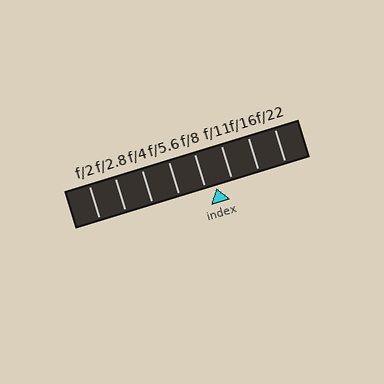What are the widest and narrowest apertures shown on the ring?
The widest aperture shown is f/2 and the narrowest is f/22.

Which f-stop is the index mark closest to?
The index mark is closest to f/8.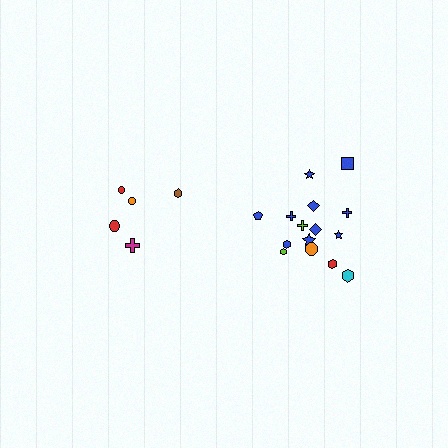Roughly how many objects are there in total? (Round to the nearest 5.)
Roughly 20 objects in total.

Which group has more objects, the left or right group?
The right group.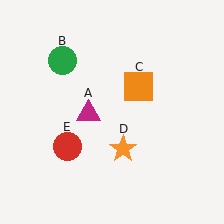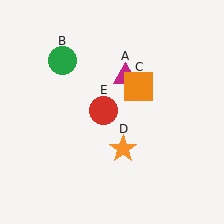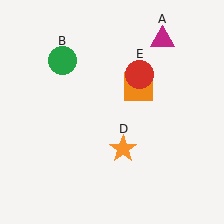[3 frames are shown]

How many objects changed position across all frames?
2 objects changed position: magenta triangle (object A), red circle (object E).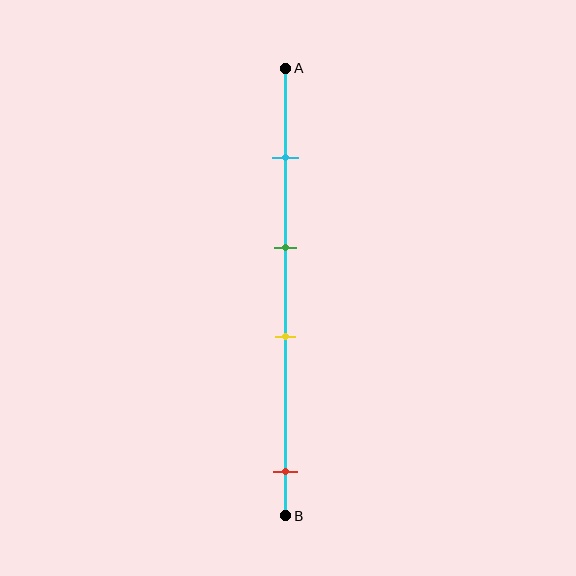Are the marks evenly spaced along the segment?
No, the marks are not evenly spaced.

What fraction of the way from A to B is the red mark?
The red mark is approximately 90% (0.9) of the way from A to B.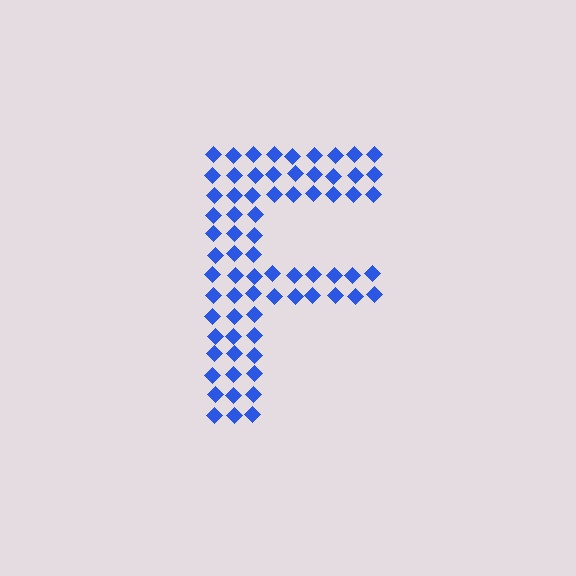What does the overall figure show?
The overall figure shows the letter F.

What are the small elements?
The small elements are diamonds.